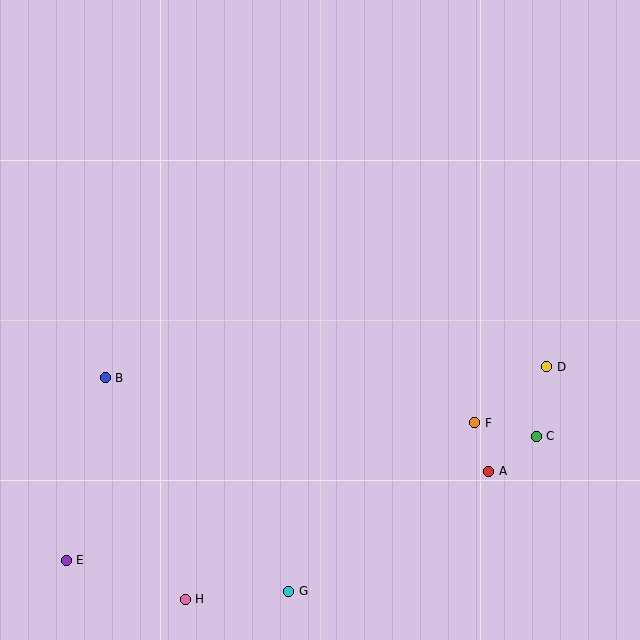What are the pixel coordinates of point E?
Point E is at (66, 560).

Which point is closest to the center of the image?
Point F at (475, 423) is closest to the center.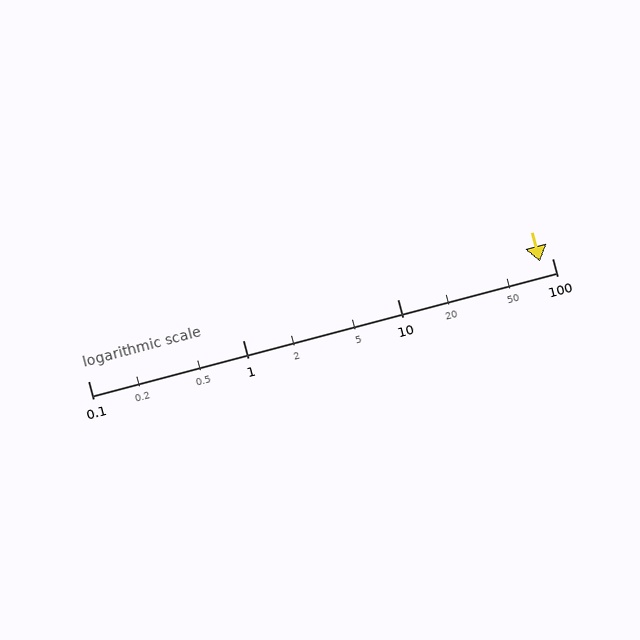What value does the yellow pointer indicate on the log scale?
The pointer indicates approximately 83.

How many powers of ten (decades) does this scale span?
The scale spans 3 decades, from 0.1 to 100.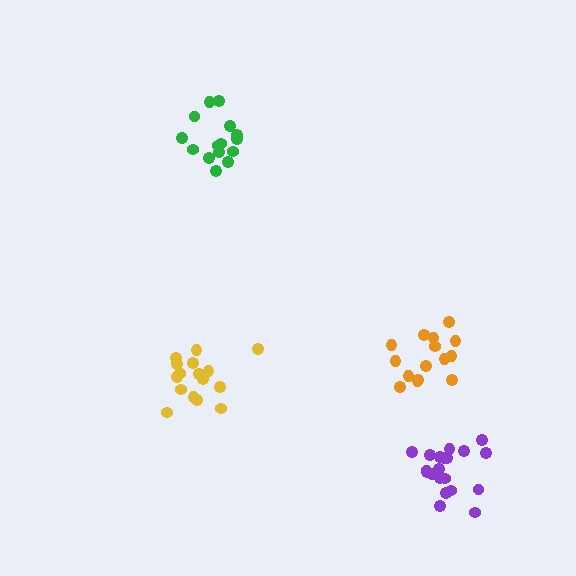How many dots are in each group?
Group 1: 17 dots, Group 2: 15 dots, Group 3: 21 dots, Group 4: 15 dots (68 total).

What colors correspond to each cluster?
The clusters are colored: yellow, green, purple, orange.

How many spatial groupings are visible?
There are 4 spatial groupings.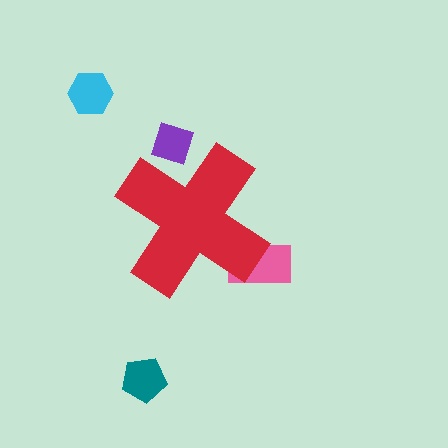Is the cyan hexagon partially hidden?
No, the cyan hexagon is fully visible.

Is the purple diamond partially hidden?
Yes, the purple diamond is partially hidden behind the red cross.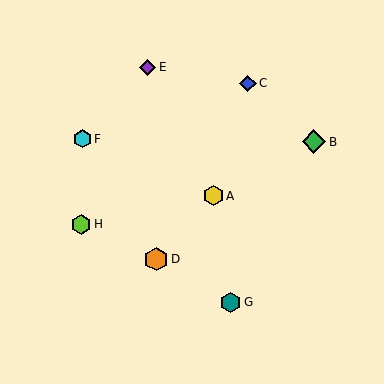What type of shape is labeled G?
Shape G is a teal hexagon.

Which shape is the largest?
The orange hexagon (labeled D) is the largest.